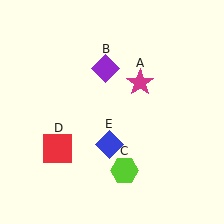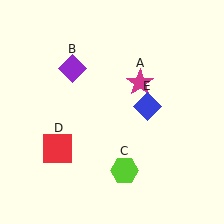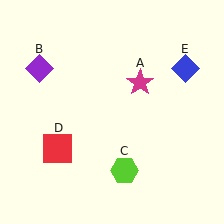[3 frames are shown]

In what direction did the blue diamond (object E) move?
The blue diamond (object E) moved up and to the right.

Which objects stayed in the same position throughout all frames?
Magenta star (object A) and lime hexagon (object C) and red square (object D) remained stationary.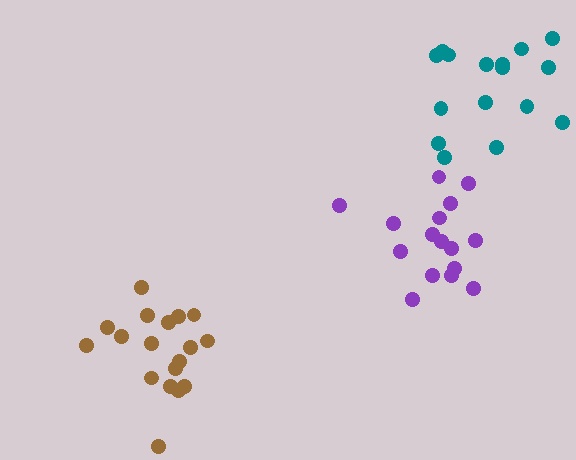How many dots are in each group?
Group 1: 18 dots, Group 2: 16 dots, Group 3: 16 dots (50 total).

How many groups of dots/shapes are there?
There are 3 groups.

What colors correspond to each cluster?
The clusters are colored: brown, purple, teal.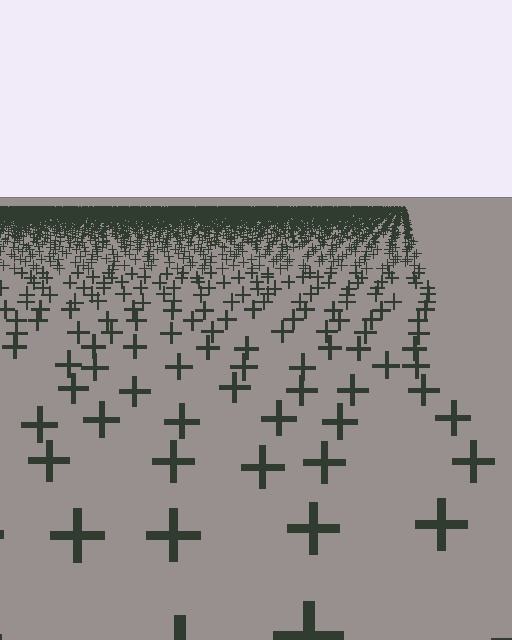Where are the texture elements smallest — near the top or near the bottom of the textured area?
Near the top.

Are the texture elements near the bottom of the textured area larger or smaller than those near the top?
Larger. Near the bottom, elements are closer to the viewer and appear at a bigger on-screen size.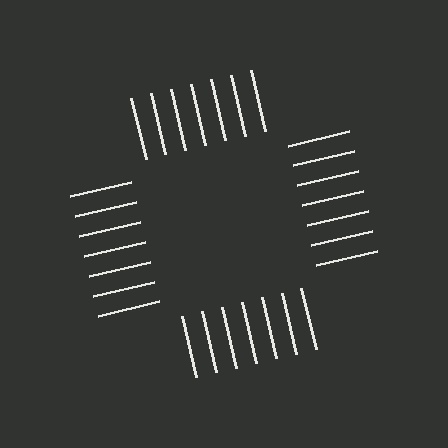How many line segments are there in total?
28 — 7 along each of the 4 edges.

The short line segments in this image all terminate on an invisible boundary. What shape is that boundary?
An illusory square — the line segments terminate on its edges but no continuous stroke is drawn.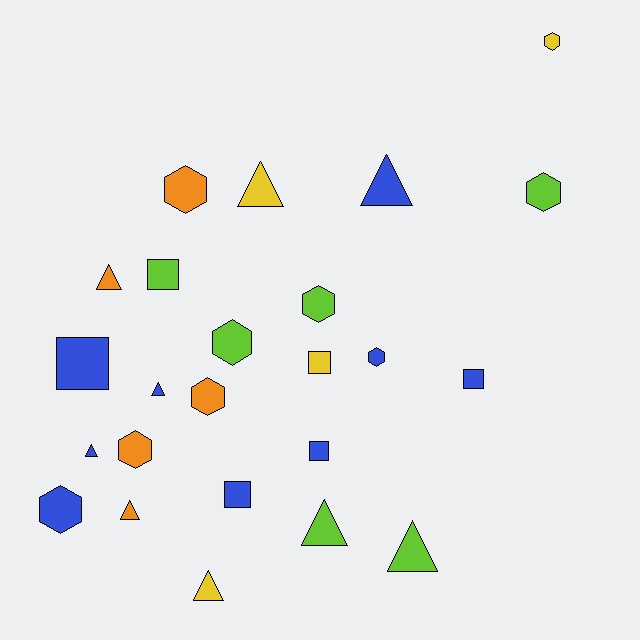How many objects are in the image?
There are 24 objects.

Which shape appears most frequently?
Triangle, with 9 objects.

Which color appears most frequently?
Blue, with 9 objects.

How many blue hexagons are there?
There are 2 blue hexagons.